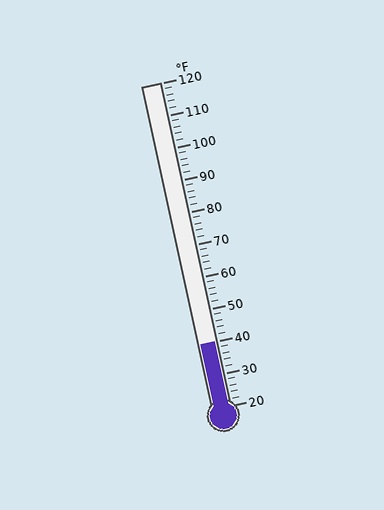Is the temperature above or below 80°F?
The temperature is below 80°F.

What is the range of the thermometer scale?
The thermometer scale ranges from 20°F to 120°F.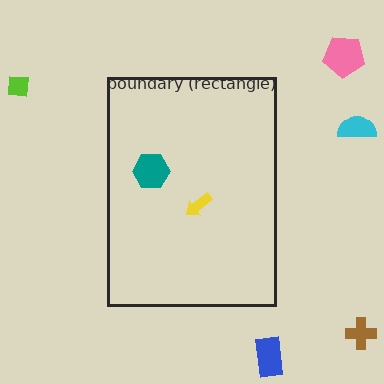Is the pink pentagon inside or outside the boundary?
Outside.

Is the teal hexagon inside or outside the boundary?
Inside.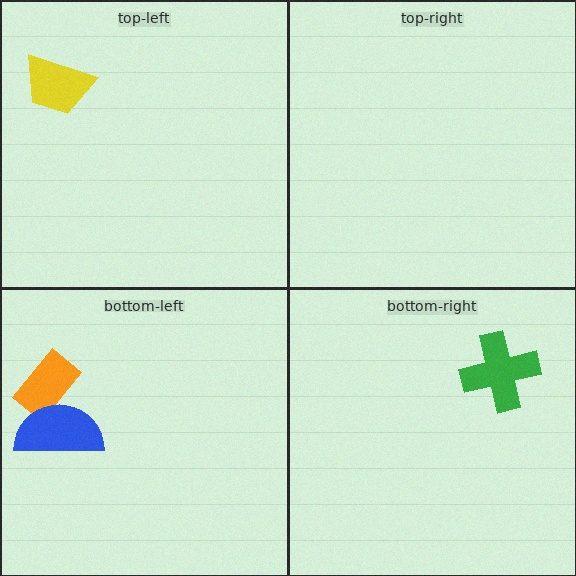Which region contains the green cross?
The bottom-right region.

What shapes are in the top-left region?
The yellow trapezoid.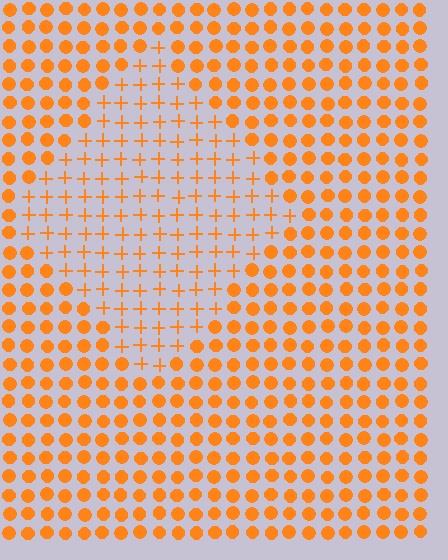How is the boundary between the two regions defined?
The boundary is defined by a change in element shape: plus signs inside vs. circles outside. All elements share the same color and spacing.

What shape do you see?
I see a diamond.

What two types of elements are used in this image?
The image uses plus signs inside the diamond region and circles outside it.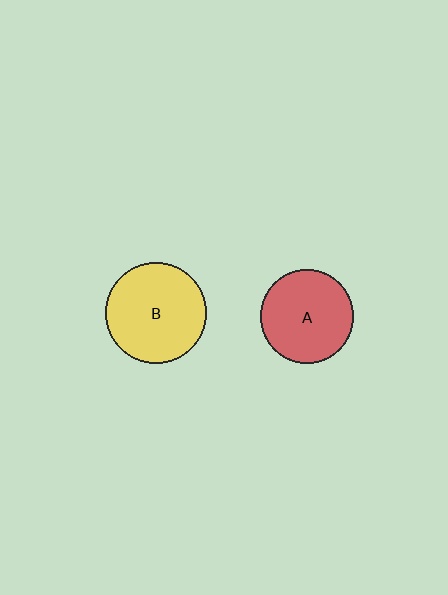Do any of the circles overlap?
No, none of the circles overlap.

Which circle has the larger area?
Circle B (yellow).